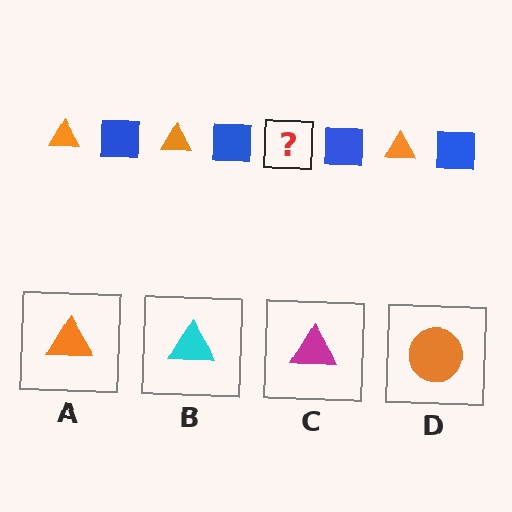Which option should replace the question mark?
Option A.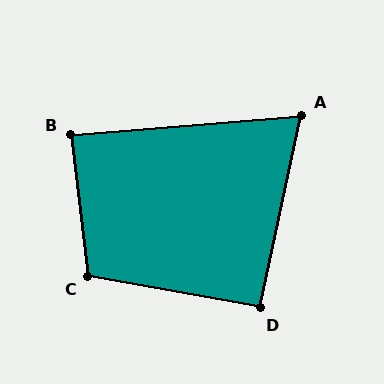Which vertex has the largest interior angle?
C, at approximately 107 degrees.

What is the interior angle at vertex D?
Approximately 92 degrees (approximately right).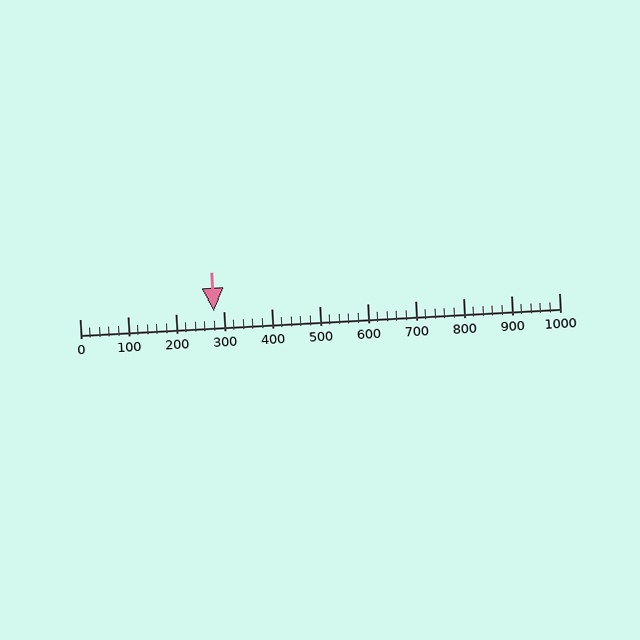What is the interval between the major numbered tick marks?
The major tick marks are spaced 100 units apart.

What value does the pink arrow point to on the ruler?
The pink arrow points to approximately 280.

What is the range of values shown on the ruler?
The ruler shows values from 0 to 1000.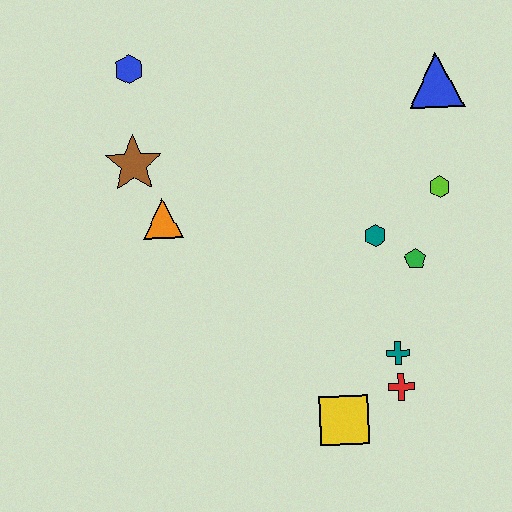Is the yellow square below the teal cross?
Yes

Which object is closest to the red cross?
The teal cross is closest to the red cross.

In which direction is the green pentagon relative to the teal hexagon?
The green pentagon is to the right of the teal hexagon.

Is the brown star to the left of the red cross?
Yes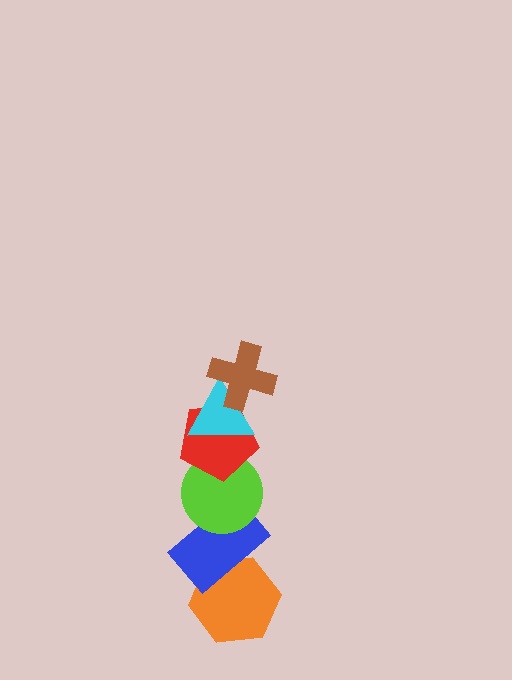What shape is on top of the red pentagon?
The cyan triangle is on top of the red pentagon.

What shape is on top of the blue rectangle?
The lime circle is on top of the blue rectangle.